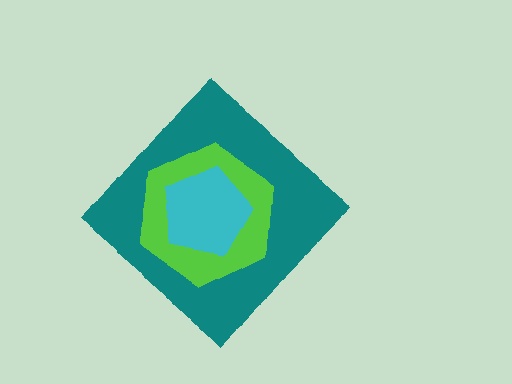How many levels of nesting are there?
3.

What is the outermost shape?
The teal diamond.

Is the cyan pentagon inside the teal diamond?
Yes.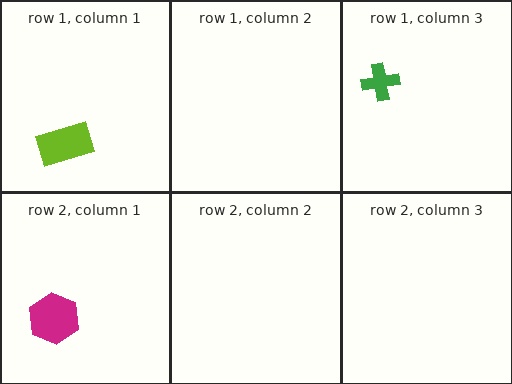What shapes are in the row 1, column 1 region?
The lime rectangle.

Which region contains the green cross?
The row 1, column 3 region.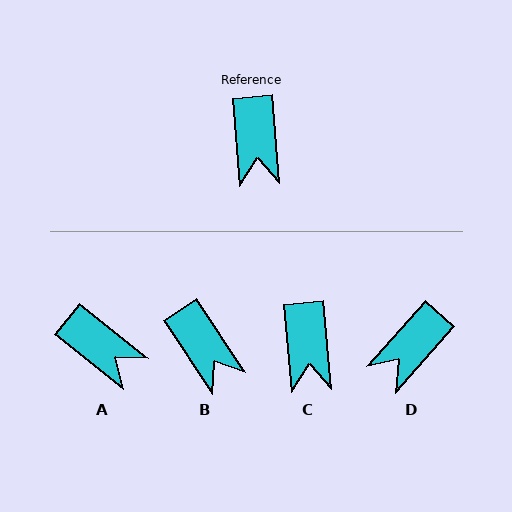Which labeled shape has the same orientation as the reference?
C.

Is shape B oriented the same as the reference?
No, it is off by about 29 degrees.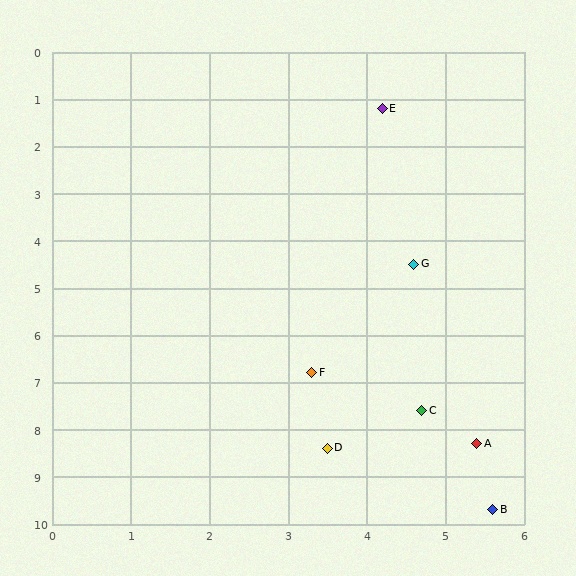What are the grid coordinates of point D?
Point D is at approximately (3.5, 8.4).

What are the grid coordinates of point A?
Point A is at approximately (5.4, 8.3).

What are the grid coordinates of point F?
Point F is at approximately (3.3, 6.8).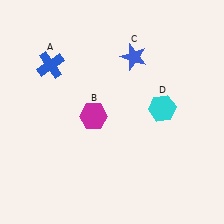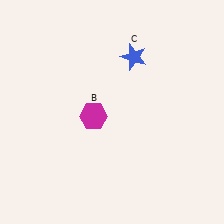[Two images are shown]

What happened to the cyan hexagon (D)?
The cyan hexagon (D) was removed in Image 2. It was in the top-right area of Image 1.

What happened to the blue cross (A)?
The blue cross (A) was removed in Image 2. It was in the top-left area of Image 1.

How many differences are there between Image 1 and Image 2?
There are 2 differences between the two images.